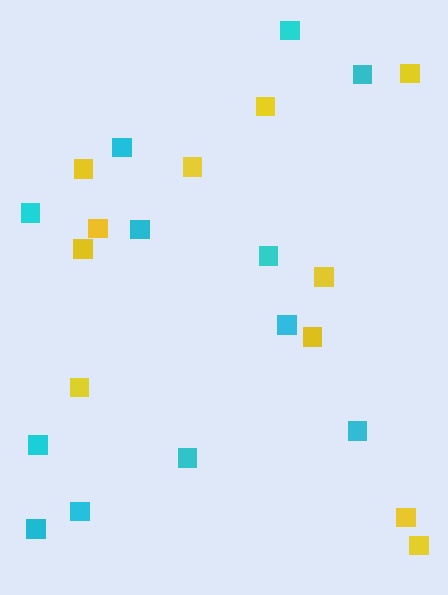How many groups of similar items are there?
There are 2 groups: one group of cyan squares (12) and one group of yellow squares (11).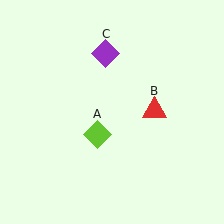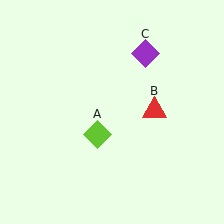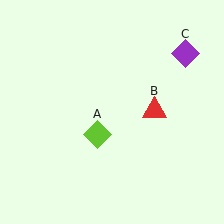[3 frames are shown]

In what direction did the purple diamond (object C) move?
The purple diamond (object C) moved right.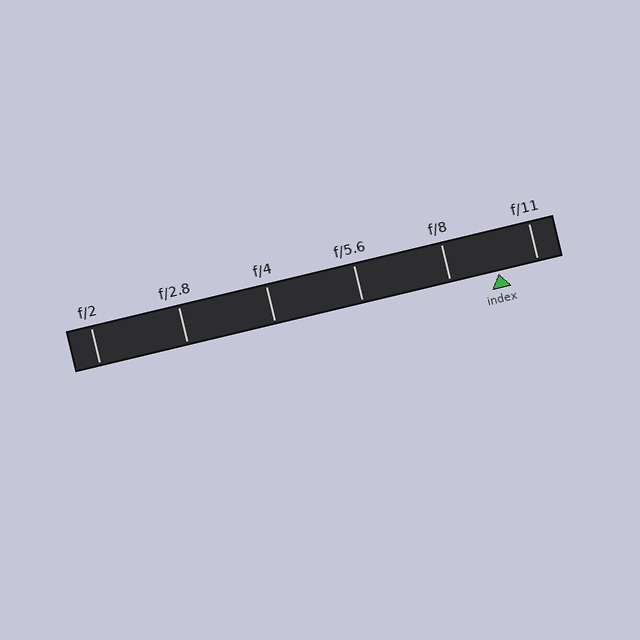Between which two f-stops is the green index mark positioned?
The index mark is between f/8 and f/11.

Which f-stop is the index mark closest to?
The index mark is closest to f/11.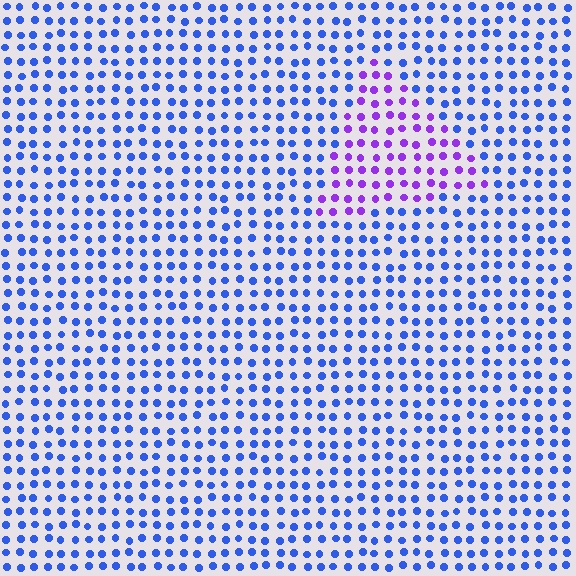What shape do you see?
I see a triangle.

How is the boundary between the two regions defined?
The boundary is defined purely by a slight shift in hue (about 48 degrees). Spacing, size, and orientation are identical on both sides.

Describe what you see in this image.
The image is filled with small blue elements in a uniform arrangement. A triangle-shaped region is visible where the elements are tinted to a slightly different hue, forming a subtle color boundary.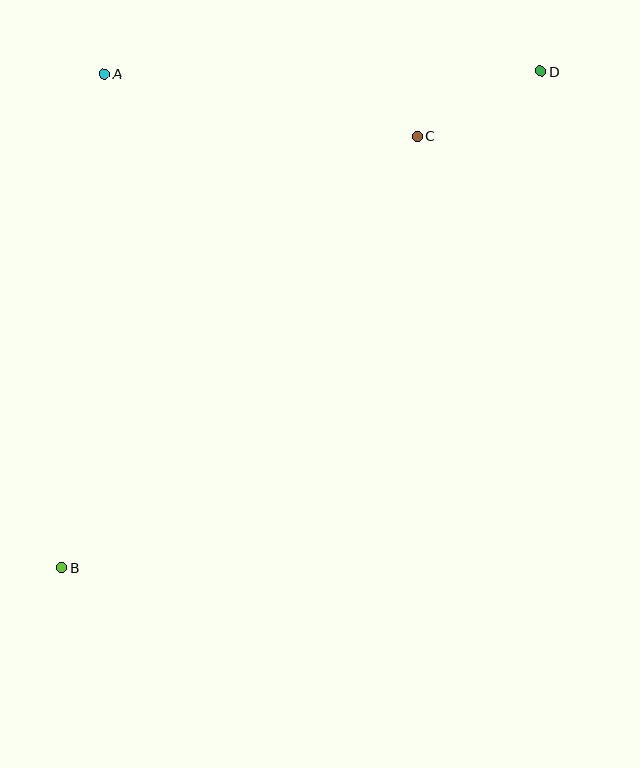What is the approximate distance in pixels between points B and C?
The distance between B and C is approximately 559 pixels.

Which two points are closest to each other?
Points C and D are closest to each other.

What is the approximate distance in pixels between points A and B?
The distance between A and B is approximately 496 pixels.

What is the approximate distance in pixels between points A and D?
The distance between A and D is approximately 436 pixels.